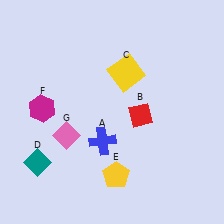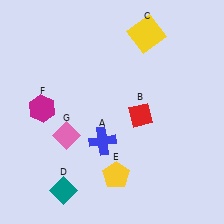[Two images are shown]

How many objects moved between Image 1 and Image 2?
2 objects moved between the two images.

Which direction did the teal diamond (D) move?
The teal diamond (D) moved down.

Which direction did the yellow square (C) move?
The yellow square (C) moved up.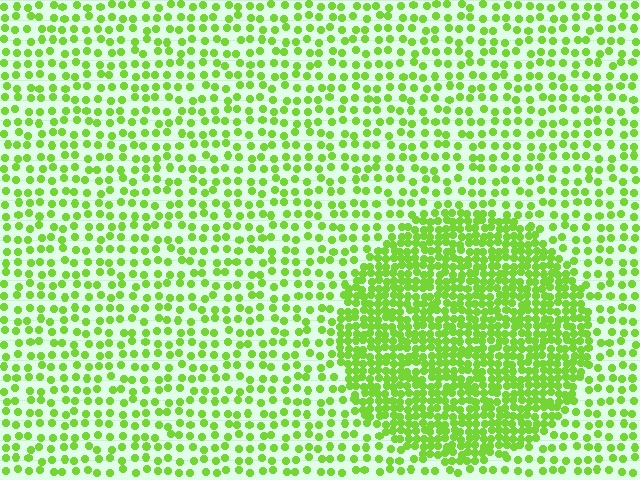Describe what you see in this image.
The image contains small lime elements arranged at two different densities. A circle-shaped region is visible where the elements are more densely packed than the surrounding area.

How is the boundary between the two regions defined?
The boundary is defined by a change in element density (approximately 2.4x ratio). All elements are the same color, size, and shape.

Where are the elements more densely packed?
The elements are more densely packed inside the circle boundary.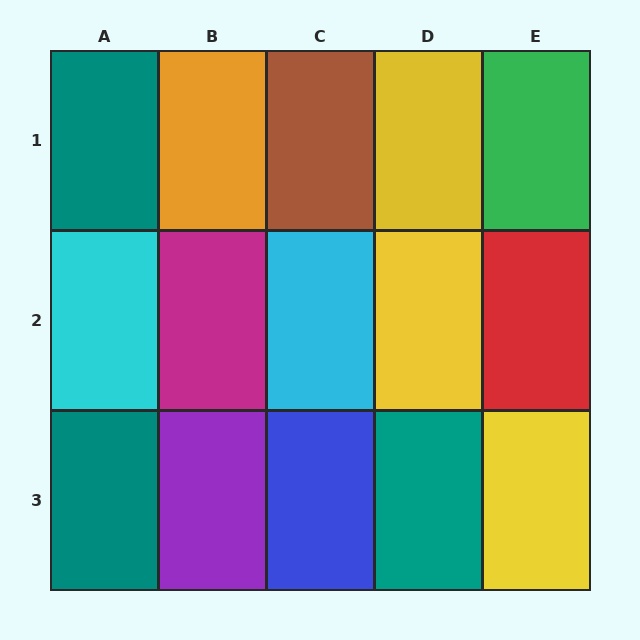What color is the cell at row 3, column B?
Purple.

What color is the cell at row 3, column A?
Teal.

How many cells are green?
1 cell is green.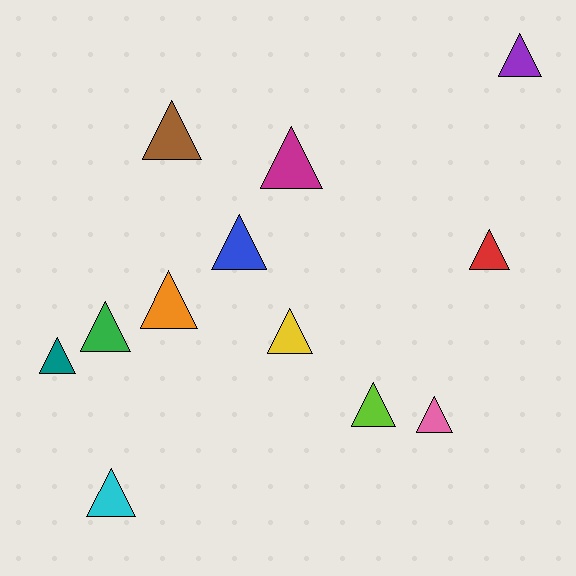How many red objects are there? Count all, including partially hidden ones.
There is 1 red object.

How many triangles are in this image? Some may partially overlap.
There are 12 triangles.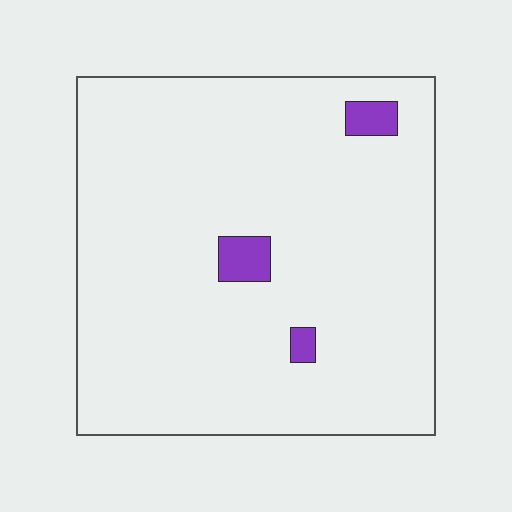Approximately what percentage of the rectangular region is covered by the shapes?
Approximately 5%.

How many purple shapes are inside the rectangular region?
3.